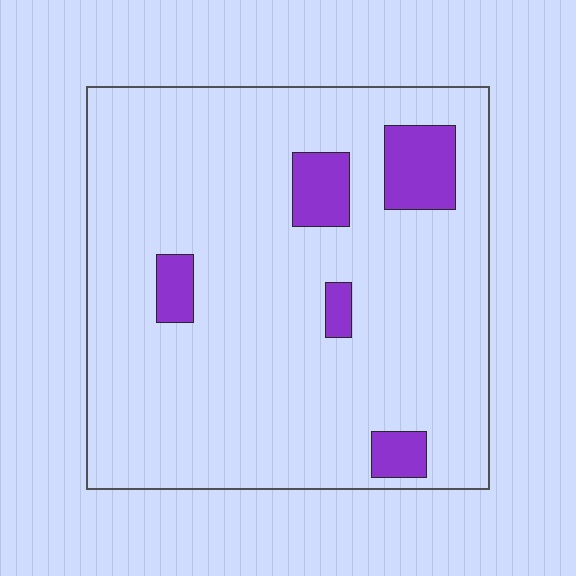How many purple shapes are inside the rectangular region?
5.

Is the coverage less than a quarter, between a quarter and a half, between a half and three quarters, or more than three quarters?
Less than a quarter.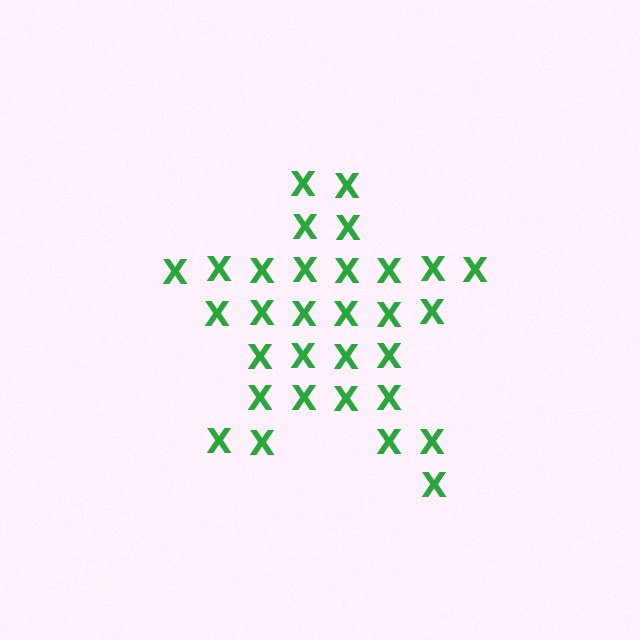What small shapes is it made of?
It is made of small letter X's.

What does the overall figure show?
The overall figure shows a star.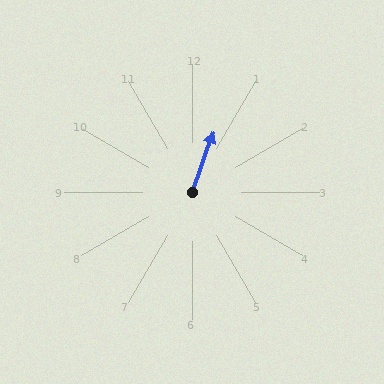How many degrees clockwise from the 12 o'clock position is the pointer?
Approximately 19 degrees.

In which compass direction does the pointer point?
North.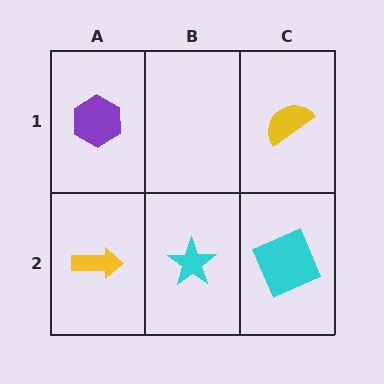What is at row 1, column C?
A yellow semicircle.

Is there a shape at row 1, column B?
No, that cell is empty.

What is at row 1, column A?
A purple hexagon.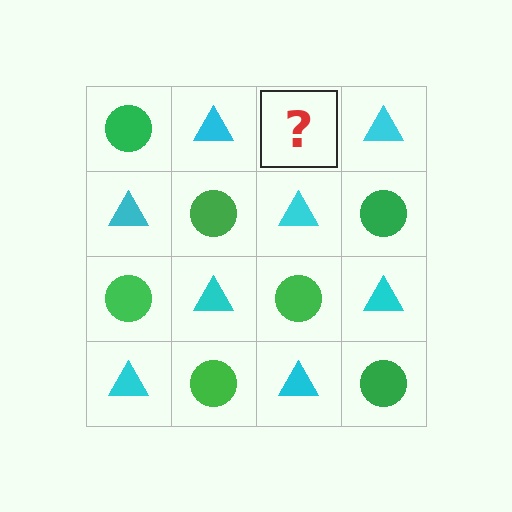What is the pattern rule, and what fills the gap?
The rule is that it alternates green circle and cyan triangle in a checkerboard pattern. The gap should be filled with a green circle.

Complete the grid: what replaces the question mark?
The question mark should be replaced with a green circle.